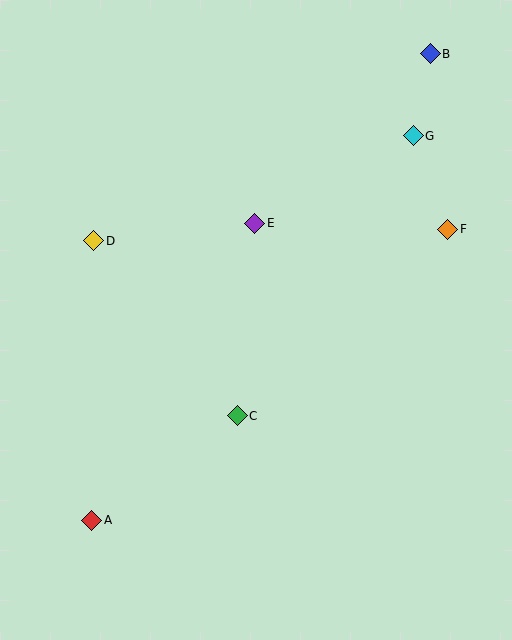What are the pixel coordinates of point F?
Point F is at (448, 229).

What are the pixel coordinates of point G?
Point G is at (413, 136).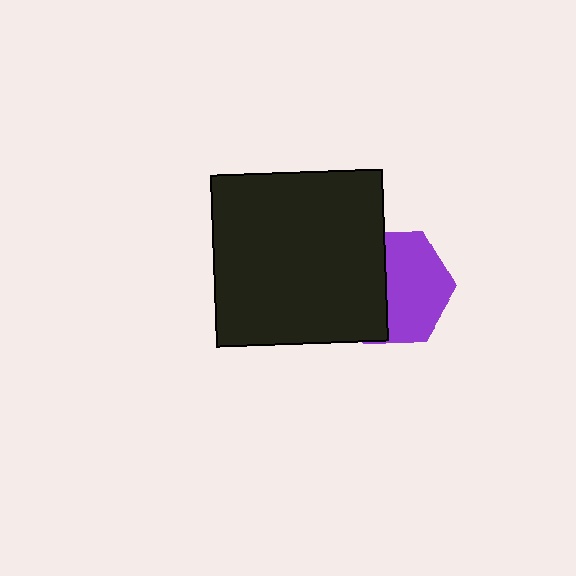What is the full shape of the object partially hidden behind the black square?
The partially hidden object is a purple hexagon.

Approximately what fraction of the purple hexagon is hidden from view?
Roughly 44% of the purple hexagon is hidden behind the black square.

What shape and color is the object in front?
The object in front is a black square.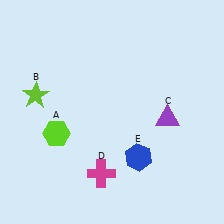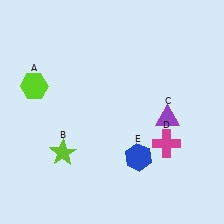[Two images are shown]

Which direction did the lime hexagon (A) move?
The lime hexagon (A) moved up.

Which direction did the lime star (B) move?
The lime star (B) moved down.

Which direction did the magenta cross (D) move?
The magenta cross (D) moved right.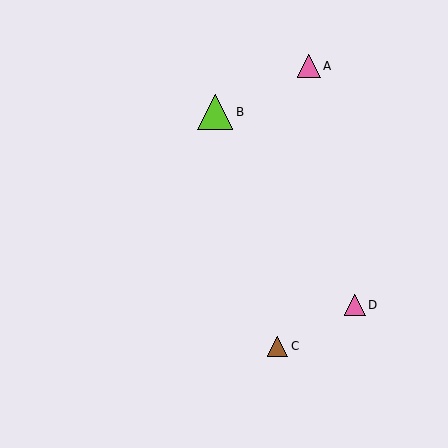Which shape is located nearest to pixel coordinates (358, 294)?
The pink triangle (labeled D) at (355, 305) is nearest to that location.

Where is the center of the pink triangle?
The center of the pink triangle is at (355, 305).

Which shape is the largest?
The lime triangle (labeled B) is the largest.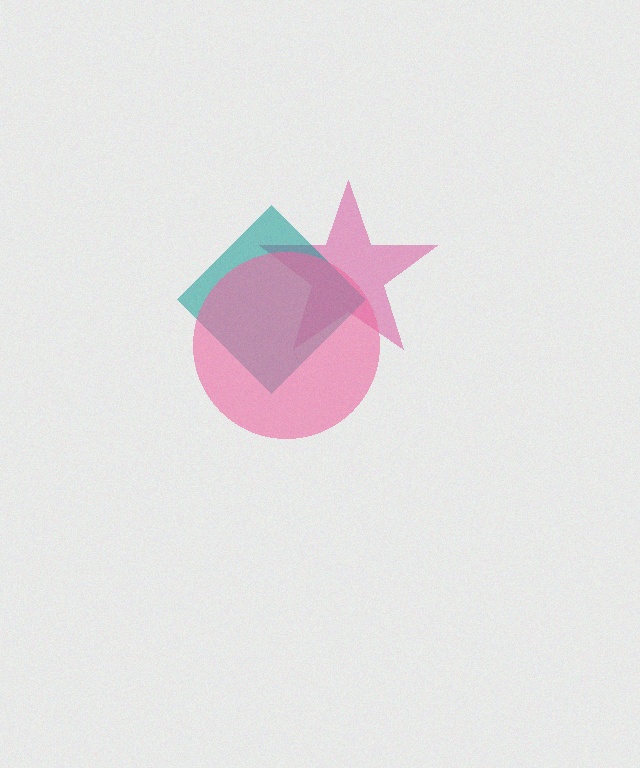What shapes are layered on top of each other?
The layered shapes are: a magenta star, a teal diamond, a pink circle.